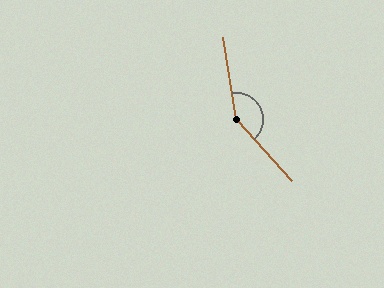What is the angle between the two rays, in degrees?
Approximately 147 degrees.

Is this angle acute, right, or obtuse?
It is obtuse.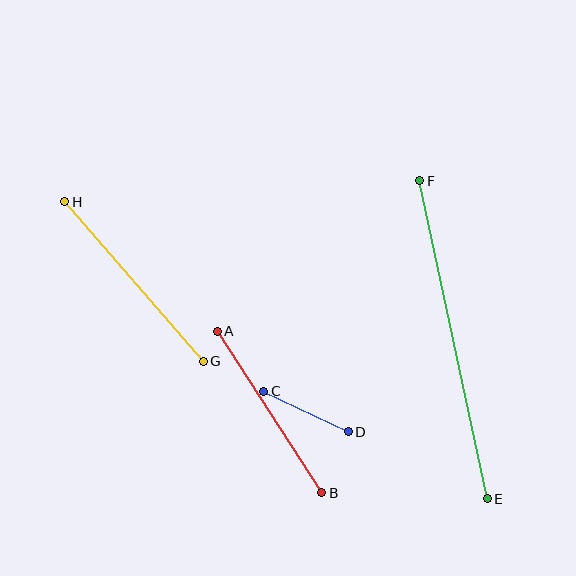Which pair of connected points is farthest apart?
Points E and F are farthest apart.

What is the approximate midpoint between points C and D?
The midpoint is at approximately (306, 411) pixels.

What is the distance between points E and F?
The distance is approximately 325 pixels.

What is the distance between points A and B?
The distance is approximately 192 pixels.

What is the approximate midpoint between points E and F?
The midpoint is at approximately (453, 340) pixels.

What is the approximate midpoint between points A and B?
The midpoint is at approximately (269, 412) pixels.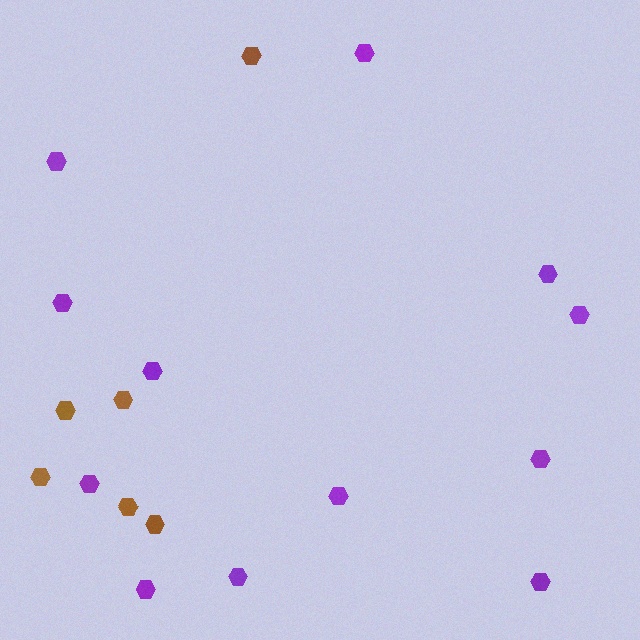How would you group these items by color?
There are 2 groups: one group of purple hexagons (12) and one group of brown hexagons (6).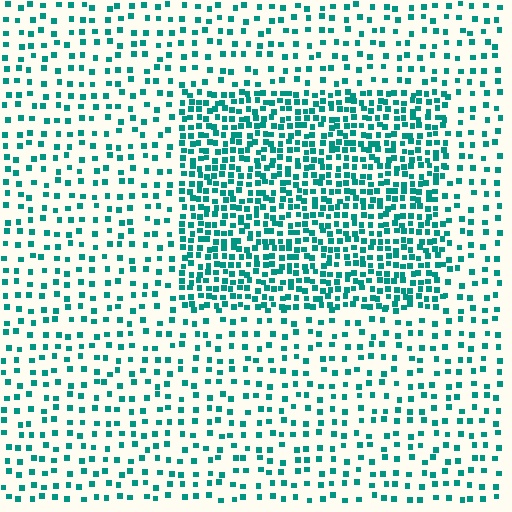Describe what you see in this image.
The image contains small teal elements arranged at two different densities. A rectangle-shaped region is visible where the elements are more densely packed than the surrounding area.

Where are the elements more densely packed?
The elements are more densely packed inside the rectangle boundary.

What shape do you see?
I see a rectangle.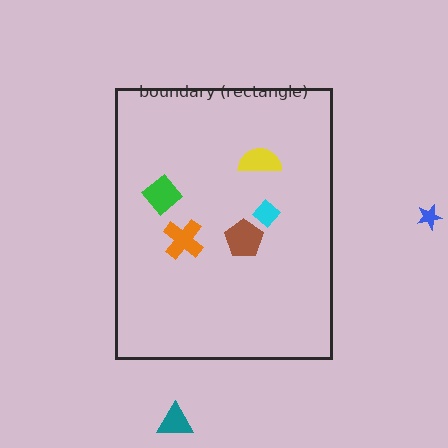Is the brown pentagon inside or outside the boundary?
Inside.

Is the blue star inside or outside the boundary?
Outside.